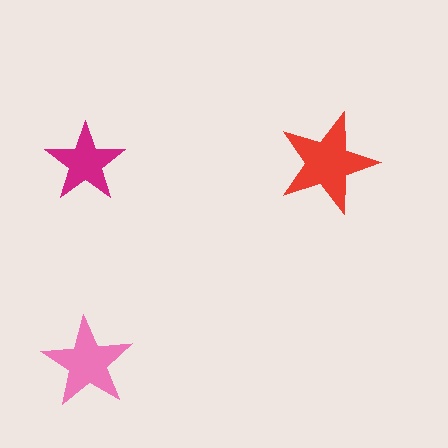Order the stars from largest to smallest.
the red one, the pink one, the magenta one.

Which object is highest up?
The magenta star is topmost.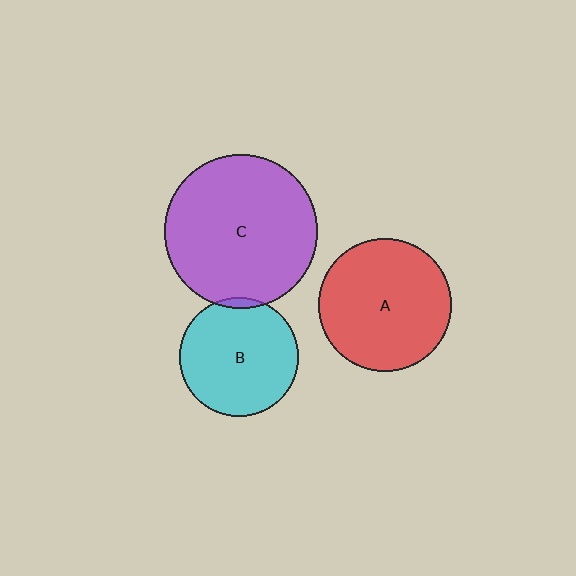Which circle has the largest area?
Circle C (purple).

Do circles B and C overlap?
Yes.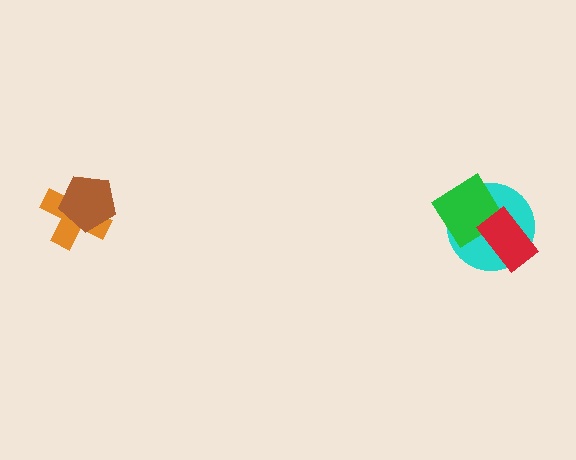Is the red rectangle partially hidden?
No, no other shape covers it.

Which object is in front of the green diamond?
The red rectangle is in front of the green diamond.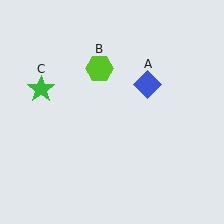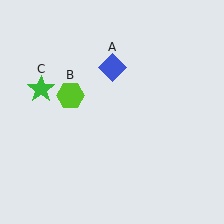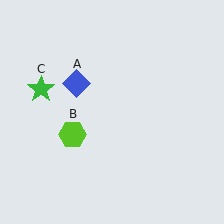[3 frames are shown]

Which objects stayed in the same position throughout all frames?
Green star (object C) remained stationary.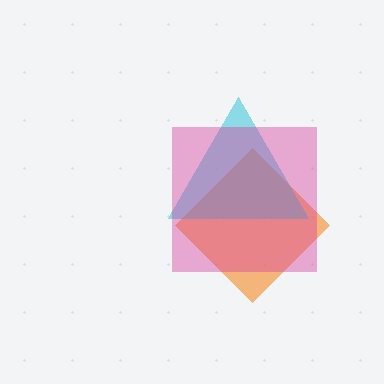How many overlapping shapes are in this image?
There are 3 overlapping shapes in the image.